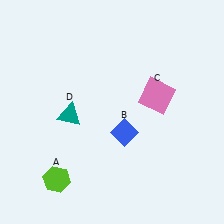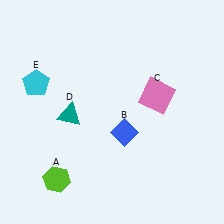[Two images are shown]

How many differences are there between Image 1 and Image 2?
There is 1 difference between the two images.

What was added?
A cyan pentagon (E) was added in Image 2.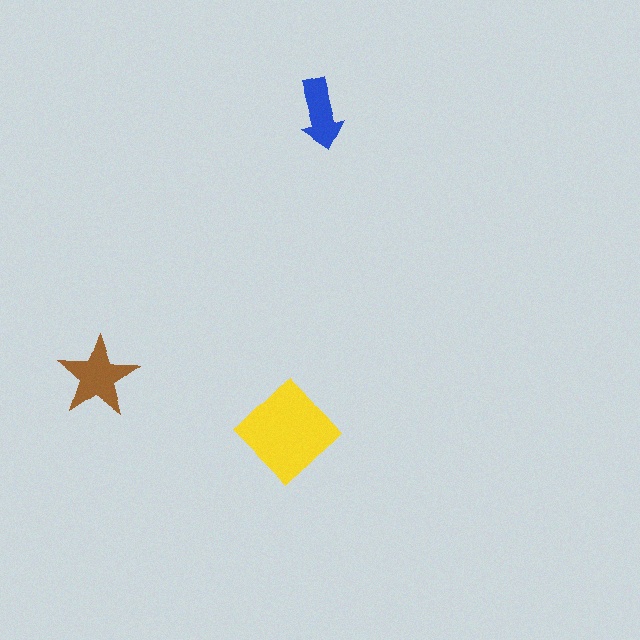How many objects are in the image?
There are 3 objects in the image.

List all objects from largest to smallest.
The yellow diamond, the brown star, the blue arrow.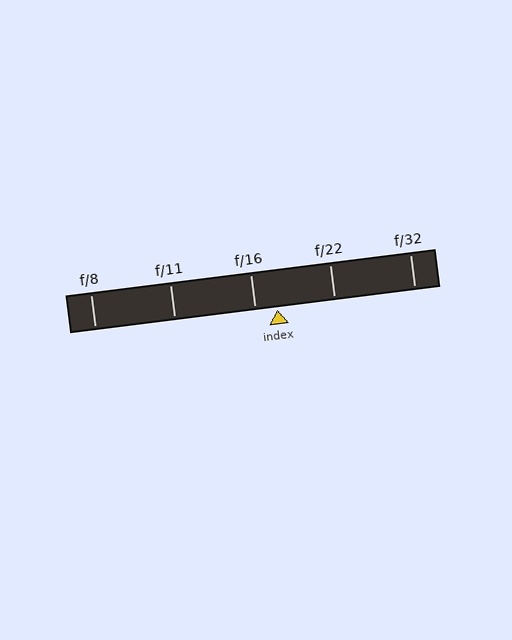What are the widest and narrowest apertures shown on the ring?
The widest aperture shown is f/8 and the narrowest is f/32.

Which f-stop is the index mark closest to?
The index mark is closest to f/16.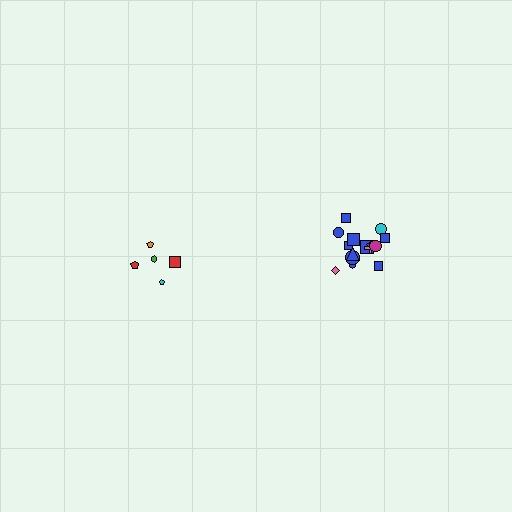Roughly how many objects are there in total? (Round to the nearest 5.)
Roughly 20 objects in total.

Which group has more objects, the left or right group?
The right group.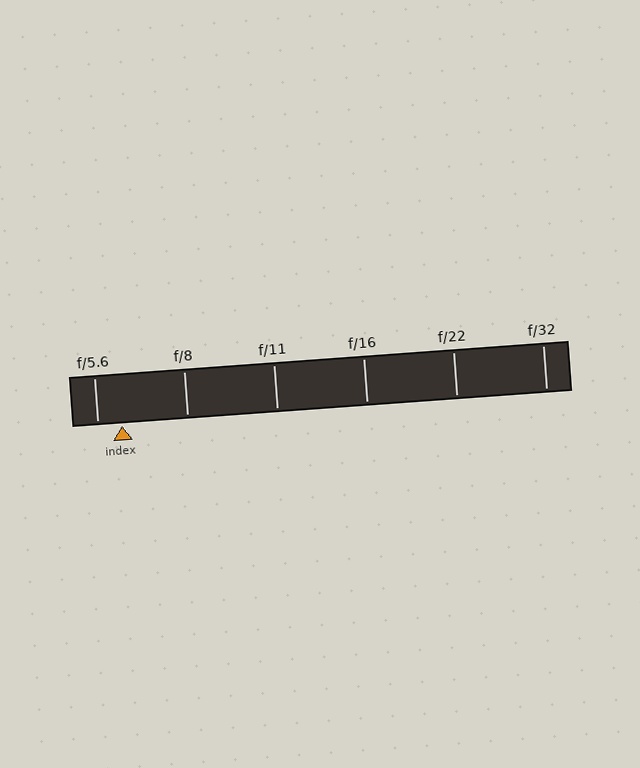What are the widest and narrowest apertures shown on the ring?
The widest aperture shown is f/5.6 and the narrowest is f/32.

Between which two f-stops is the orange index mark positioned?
The index mark is between f/5.6 and f/8.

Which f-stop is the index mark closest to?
The index mark is closest to f/5.6.